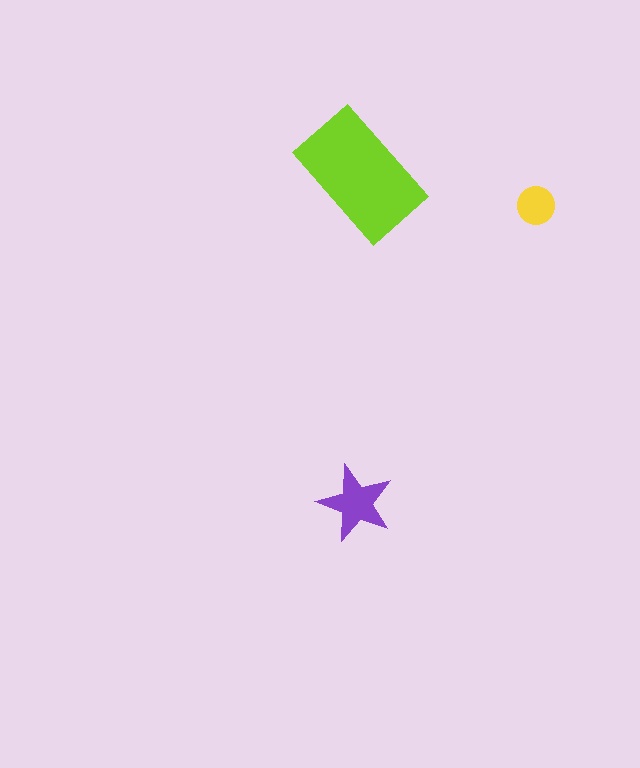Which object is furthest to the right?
The yellow circle is rightmost.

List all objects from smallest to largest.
The yellow circle, the purple star, the lime rectangle.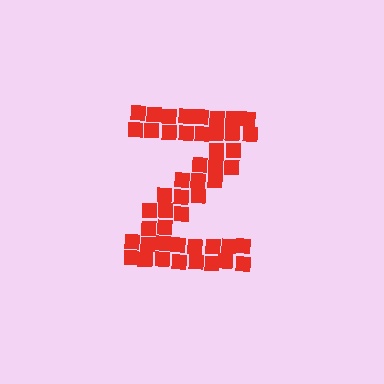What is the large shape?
The large shape is the letter Z.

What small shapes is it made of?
It is made of small squares.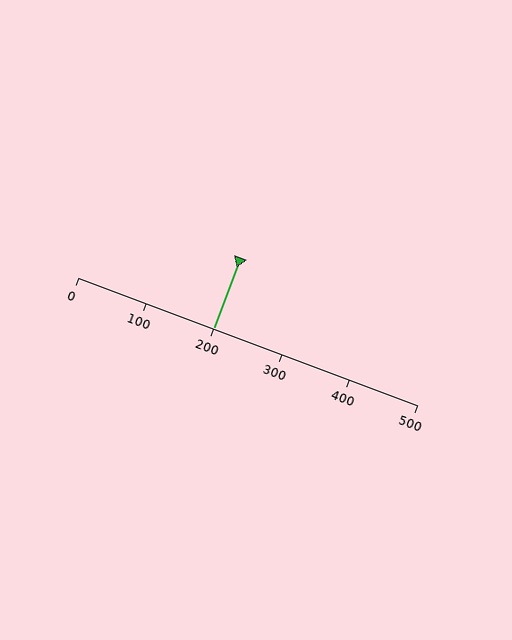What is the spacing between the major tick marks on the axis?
The major ticks are spaced 100 apart.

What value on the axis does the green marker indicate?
The marker indicates approximately 200.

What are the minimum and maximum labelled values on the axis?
The axis runs from 0 to 500.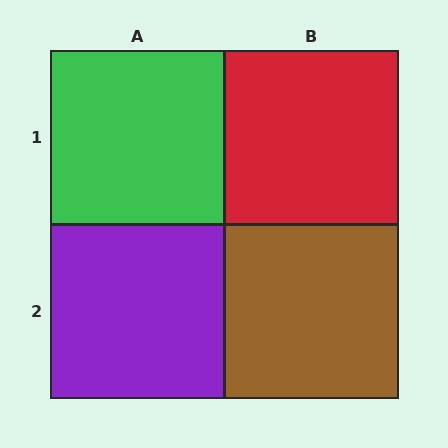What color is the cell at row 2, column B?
Brown.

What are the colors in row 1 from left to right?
Green, red.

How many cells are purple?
1 cell is purple.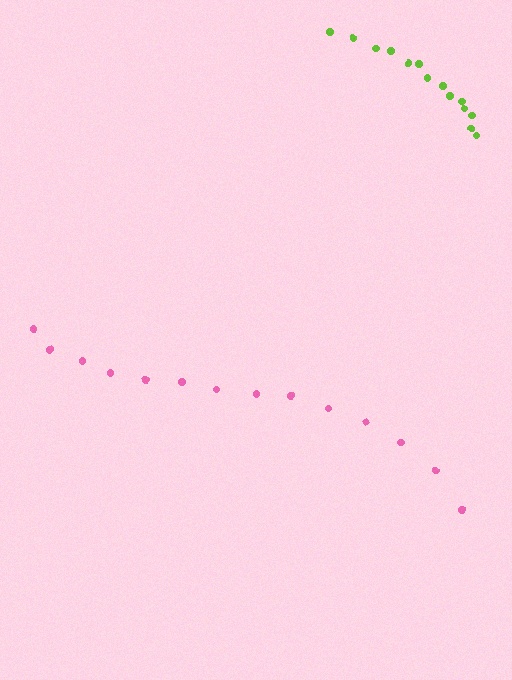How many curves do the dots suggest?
There are 2 distinct paths.